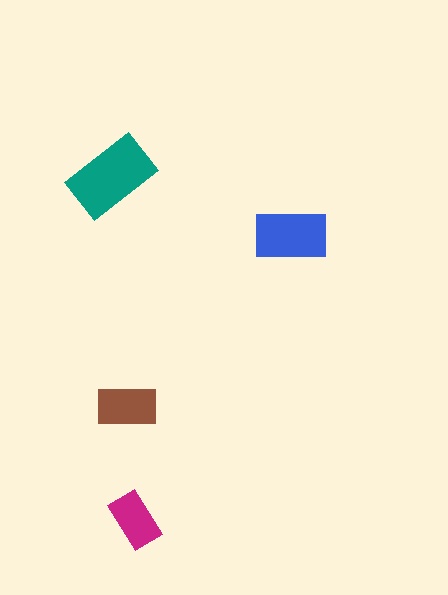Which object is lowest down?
The magenta rectangle is bottommost.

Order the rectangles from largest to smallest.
the teal one, the blue one, the brown one, the magenta one.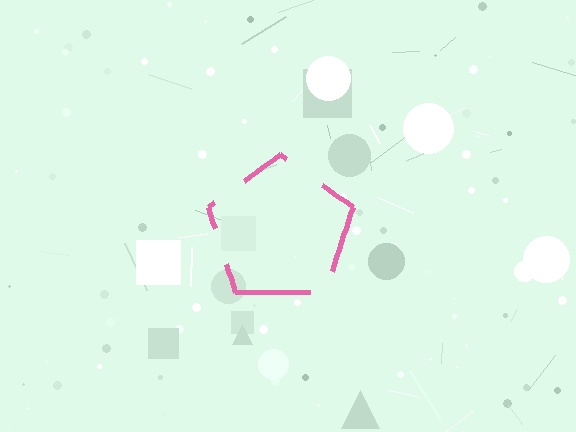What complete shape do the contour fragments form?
The contour fragments form a pentagon.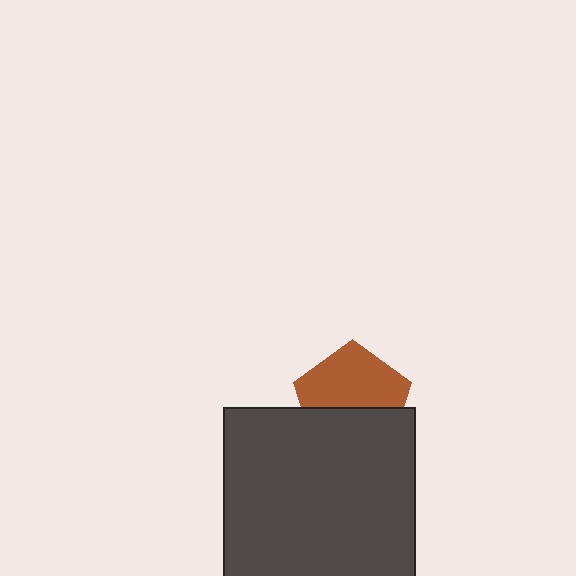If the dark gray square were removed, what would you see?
You would see the complete brown pentagon.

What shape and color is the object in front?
The object in front is a dark gray square.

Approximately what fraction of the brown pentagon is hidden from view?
Roughly 43% of the brown pentagon is hidden behind the dark gray square.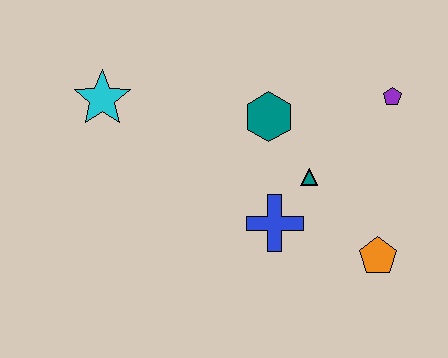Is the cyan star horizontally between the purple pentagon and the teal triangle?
No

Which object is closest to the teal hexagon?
The teal triangle is closest to the teal hexagon.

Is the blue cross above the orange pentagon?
Yes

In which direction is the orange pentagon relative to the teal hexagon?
The orange pentagon is below the teal hexagon.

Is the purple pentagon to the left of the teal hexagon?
No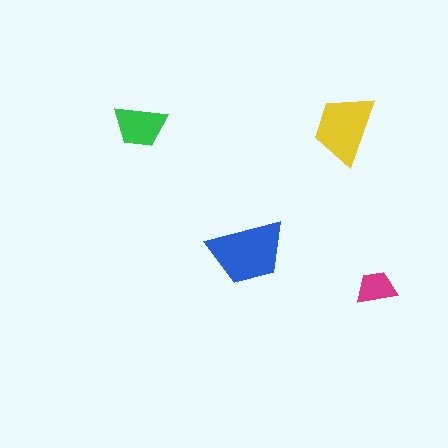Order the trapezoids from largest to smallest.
the blue one, the yellow one, the green one, the magenta one.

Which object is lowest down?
The magenta trapezoid is bottommost.